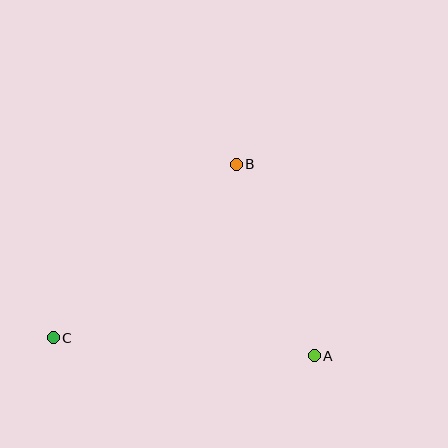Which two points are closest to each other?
Points A and B are closest to each other.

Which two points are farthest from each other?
Points A and C are farthest from each other.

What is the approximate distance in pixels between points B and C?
The distance between B and C is approximately 252 pixels.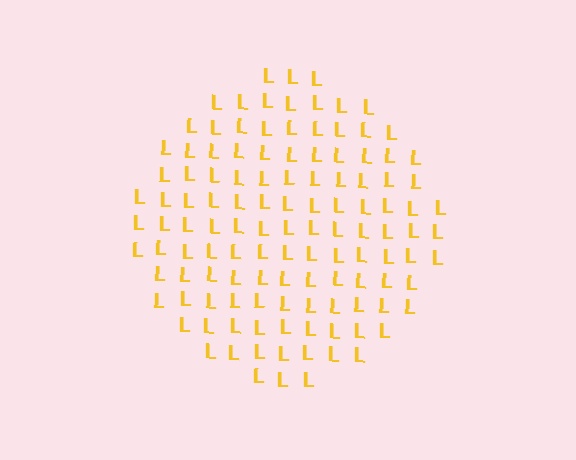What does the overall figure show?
The overall figure shows a circle.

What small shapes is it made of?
It is made of small letter L's.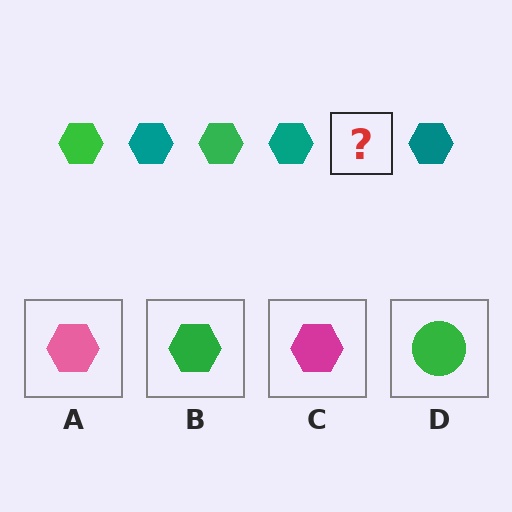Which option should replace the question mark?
Option B.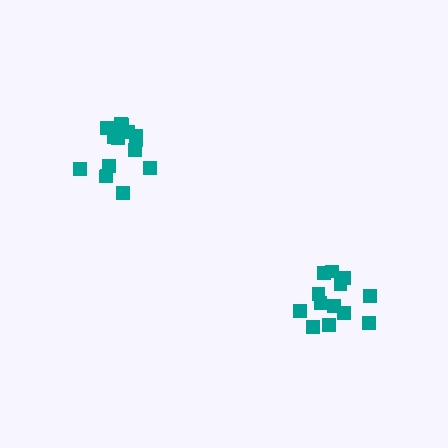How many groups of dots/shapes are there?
There are 2 groups.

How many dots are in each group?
Group 1: 15 dots, Group 2: 13 dots (28 total).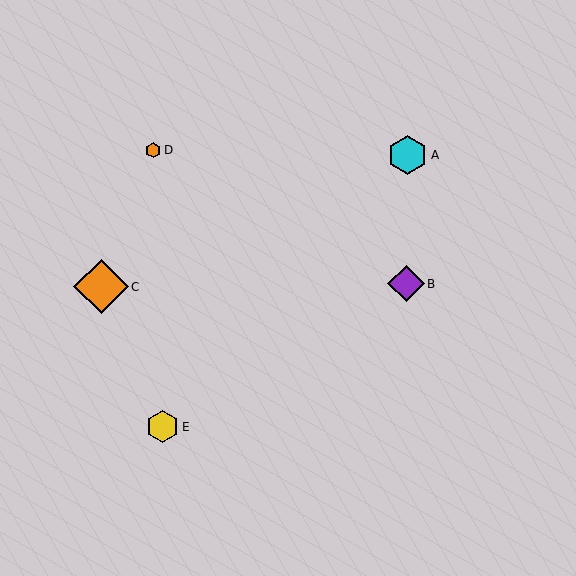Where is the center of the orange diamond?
The center of the orange diamond is at (101, 287).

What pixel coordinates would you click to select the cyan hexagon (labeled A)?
Click at (408, 155) to select the cyan hexagon A.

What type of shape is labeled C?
Shape C is an orange diamond.